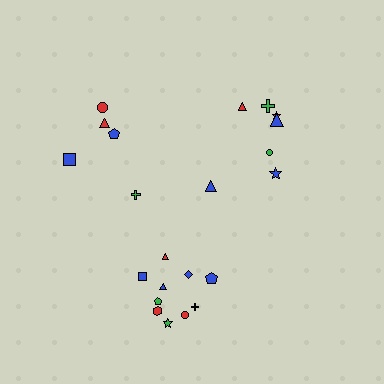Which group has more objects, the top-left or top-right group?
The top-right group.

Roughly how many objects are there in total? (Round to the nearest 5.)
Roughly 20 objects in total.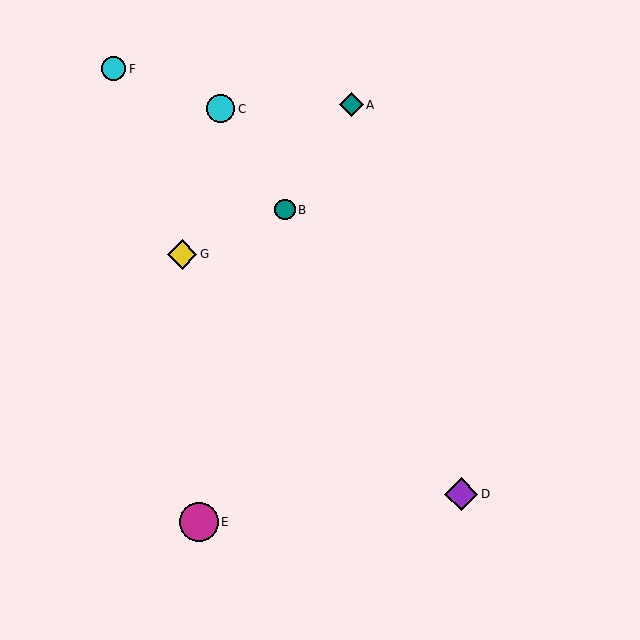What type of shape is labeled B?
Shape B is a teal circle.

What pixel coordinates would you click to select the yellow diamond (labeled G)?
Click at (182, 254) to select the yellow diamond G.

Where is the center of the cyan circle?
The center of the cyan circle is at (113, 69).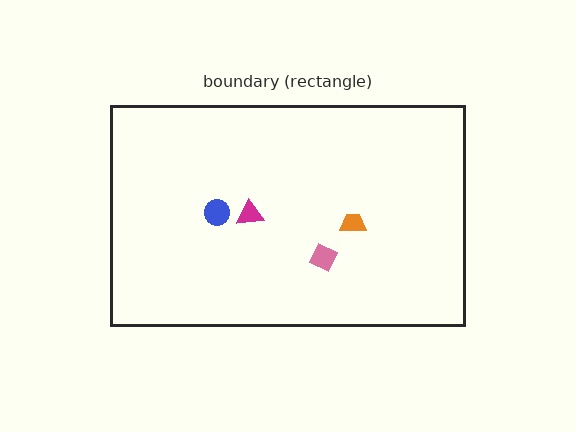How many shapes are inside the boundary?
4 inside, 0 outside.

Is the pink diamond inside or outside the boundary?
Inside.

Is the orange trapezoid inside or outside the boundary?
Inside.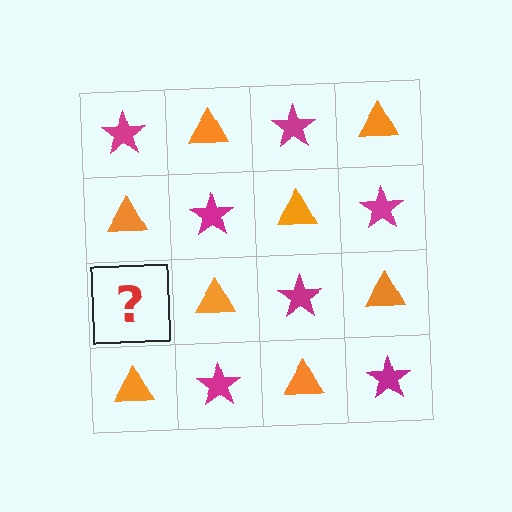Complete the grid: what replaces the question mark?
The question mark should be replaced with a magenta star.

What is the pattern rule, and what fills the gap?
The rule is that it alternates magenta star and orange triangle in a checkerboard pattern. The gap should be filled with a magenta star.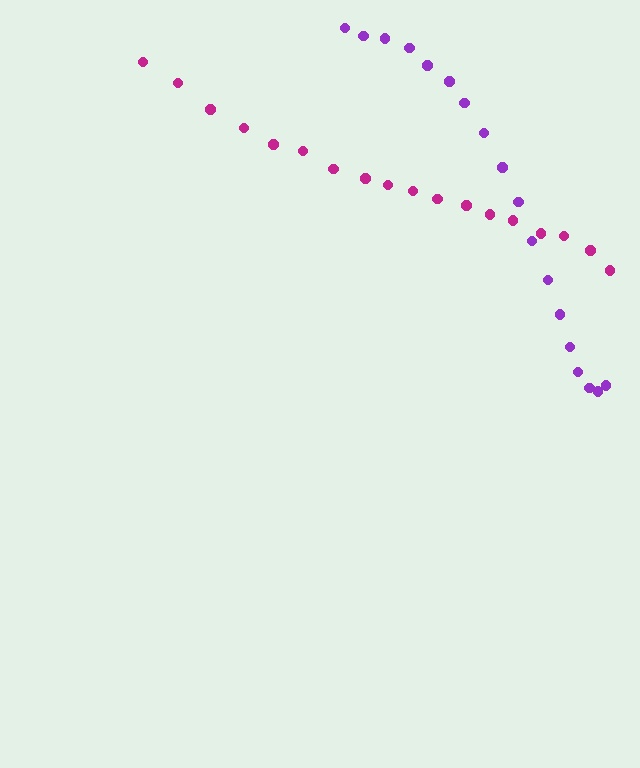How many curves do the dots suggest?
There are 2 distinct paths.